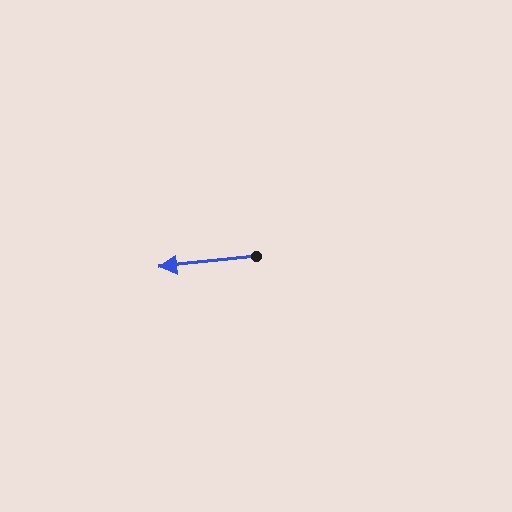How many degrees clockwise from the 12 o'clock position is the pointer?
Approximately 264 degrees.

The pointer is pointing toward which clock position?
Roughly 9 o'clock.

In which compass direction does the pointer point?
West.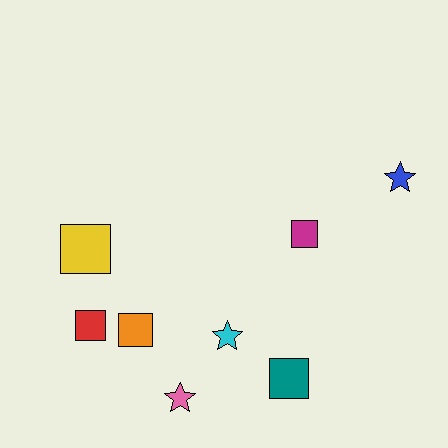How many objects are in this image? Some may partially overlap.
There are 8 objects.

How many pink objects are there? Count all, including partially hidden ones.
There is 1 pink object.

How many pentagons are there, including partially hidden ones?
There are no pentagons.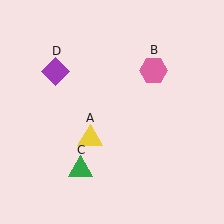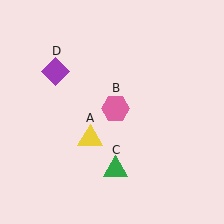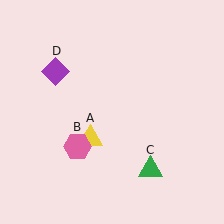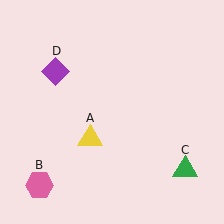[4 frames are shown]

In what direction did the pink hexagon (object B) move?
The pink hexagon (object B) moved down and to the left.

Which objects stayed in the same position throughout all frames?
Yellow triangle (object A) and purple diamond (object D) remained stationary.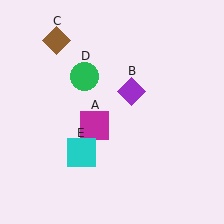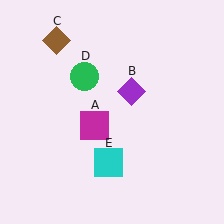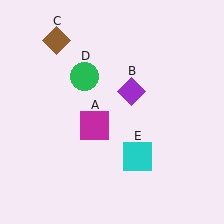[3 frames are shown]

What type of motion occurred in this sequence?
The cyan square (object E) rotated counterclockwise around the center of the scene.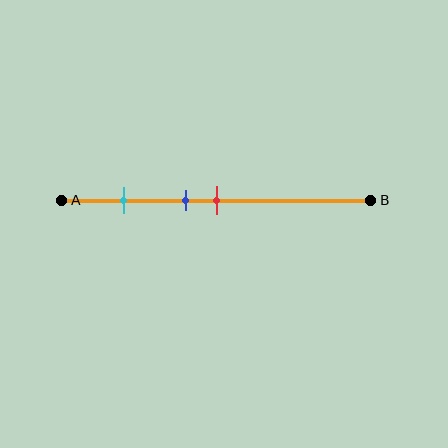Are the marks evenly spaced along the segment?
No, the marks are not evenly spaced.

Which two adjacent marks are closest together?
The blue and red marks are the closest adjacent pair.